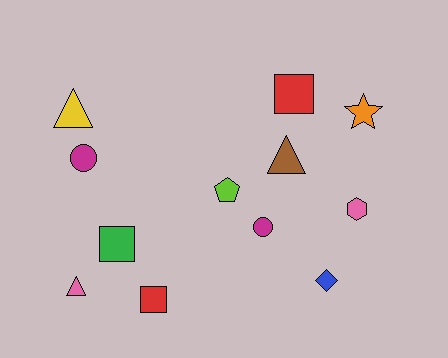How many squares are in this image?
There are 3 squares.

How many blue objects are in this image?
There is 1 blue object.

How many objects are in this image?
There are 12 objects.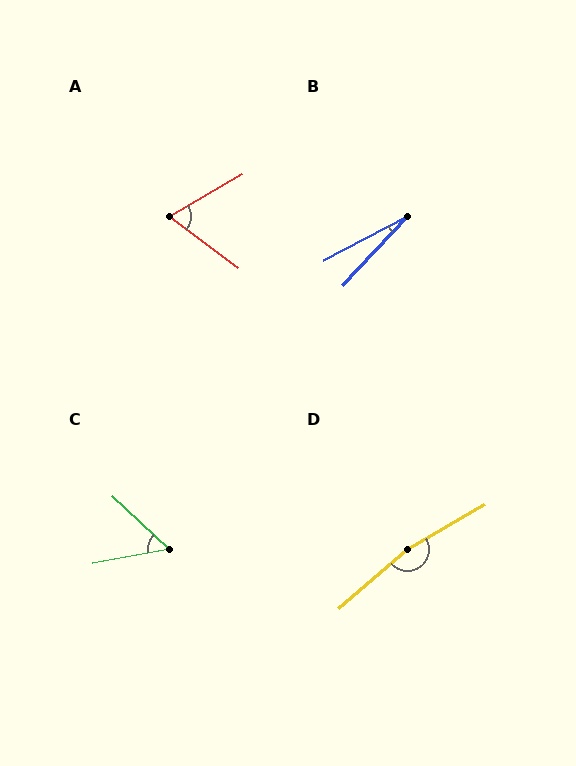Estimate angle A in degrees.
Approximately 67 degrees.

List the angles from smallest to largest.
B (19°), C (53°), A (67°), D (170°).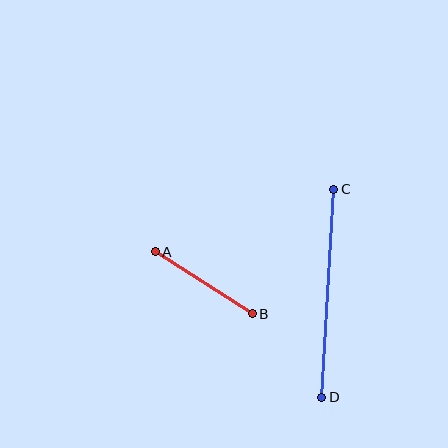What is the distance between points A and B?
The distance is approximately 115 pixels.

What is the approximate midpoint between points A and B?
The midpoint is at approximately (204, 283) pixels.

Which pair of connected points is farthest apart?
Points C and D are farthest apart.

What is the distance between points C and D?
The distance is approximately 208 pixels.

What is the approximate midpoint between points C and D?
The midpoint is at approximately (328, 293) pixels.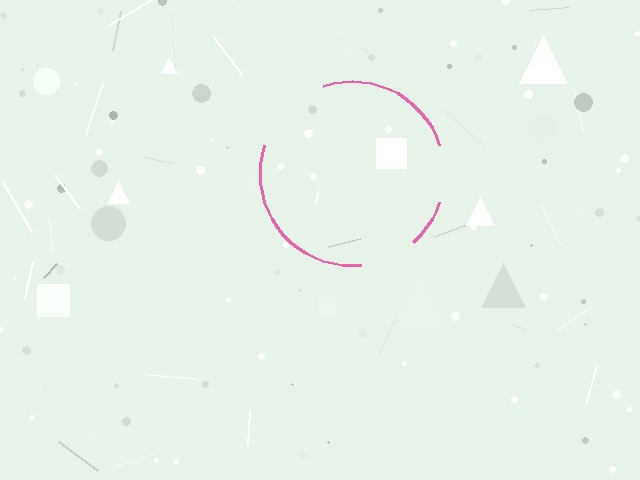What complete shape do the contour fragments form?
The contour fragments form a circle.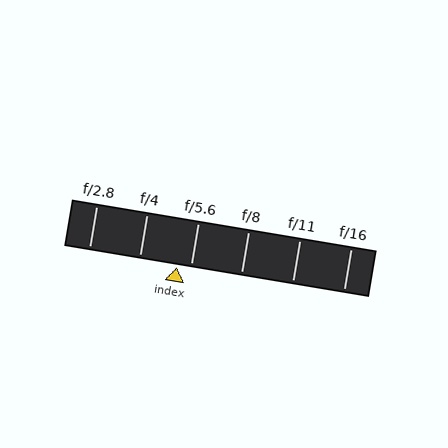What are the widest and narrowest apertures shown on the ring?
The widest aperture shown is f/2.8 and the narrowest is f/16.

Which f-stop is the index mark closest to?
The index mark is closest to f/5.6.